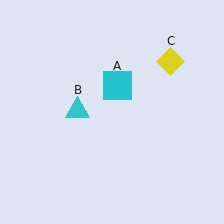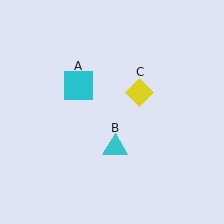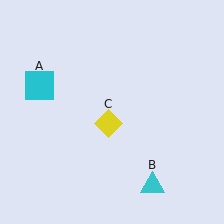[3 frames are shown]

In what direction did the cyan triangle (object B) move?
The cyan triangle (object B) moved down and to the right.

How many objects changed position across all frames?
3 objects changed position: cyan square (object A), cyan triangle (object B), yellow diamond (object C).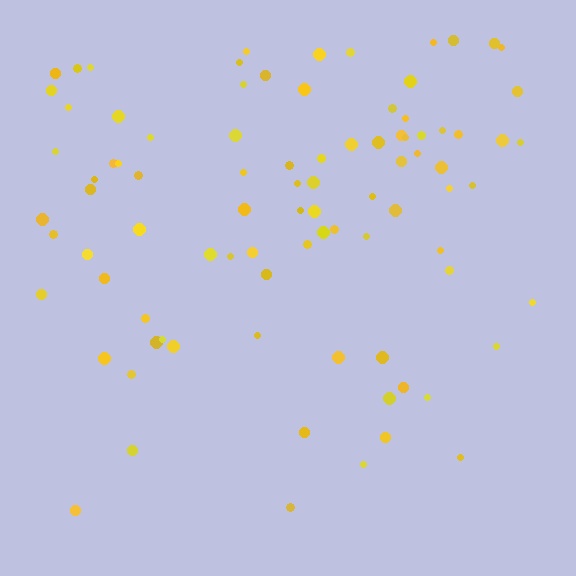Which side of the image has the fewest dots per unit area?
The bottom.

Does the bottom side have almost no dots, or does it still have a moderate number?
Still a moderate number, just noticeably fewer than the top.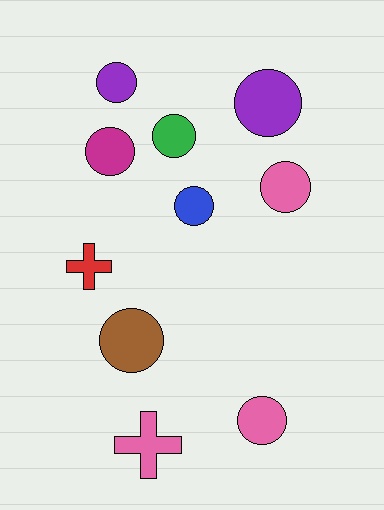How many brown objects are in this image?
There is 1 brown object.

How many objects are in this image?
There are 10 objects.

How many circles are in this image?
There are 8 circles.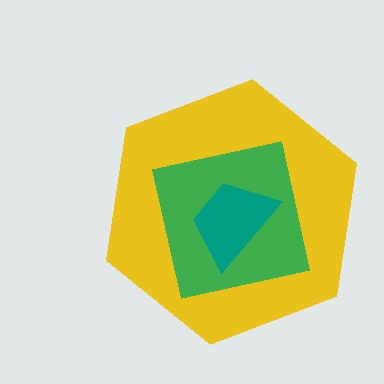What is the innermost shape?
The teal trapezoid.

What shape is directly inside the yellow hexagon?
The green square.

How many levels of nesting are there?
3.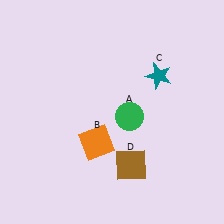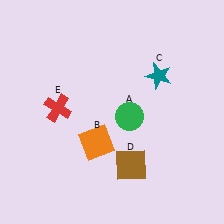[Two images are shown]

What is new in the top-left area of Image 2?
A red cross (E) was added in the top-left area of Image 2.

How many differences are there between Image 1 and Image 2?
There is 1 difference between the two images.